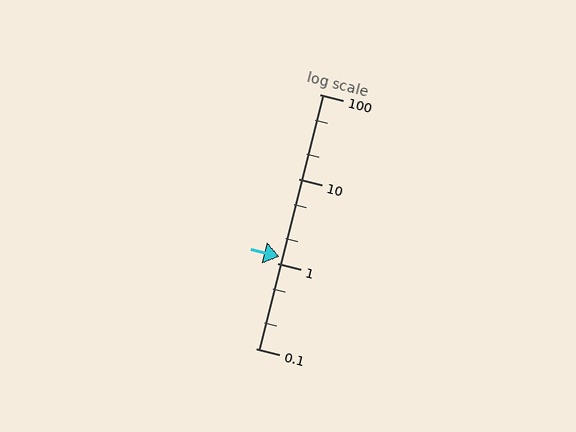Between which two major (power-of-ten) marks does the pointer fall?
The pointer is between 1 and 10.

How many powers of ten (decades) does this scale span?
The scale spans 3 decades, from 0.1 to 100.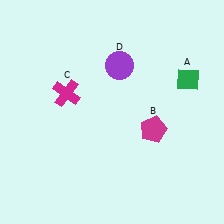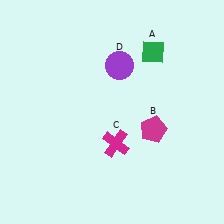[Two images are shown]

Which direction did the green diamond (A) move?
The green diamond (A) moved left.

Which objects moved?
The objects that moved are: the green diamond (A), the magenta cross (C).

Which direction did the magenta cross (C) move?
The magenta cross (C) moved down.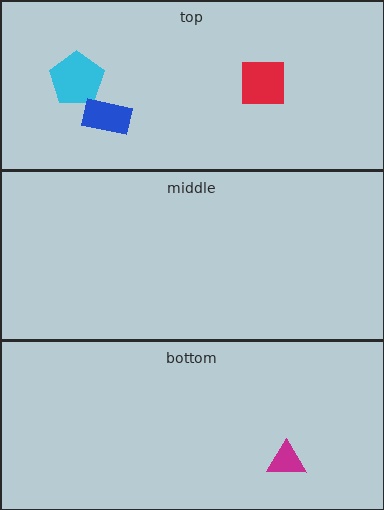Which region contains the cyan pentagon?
The top region.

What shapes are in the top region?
The cyan pentagon, the blue rectangle, the red square.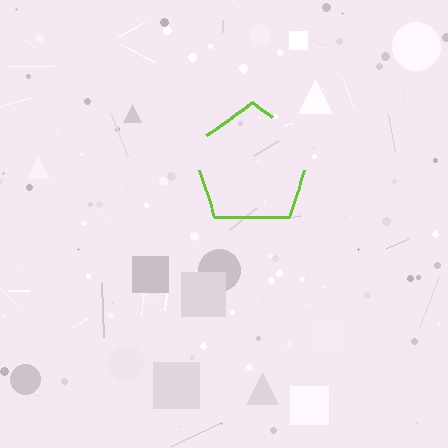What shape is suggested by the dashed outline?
The dashed outline suggests a pentagon.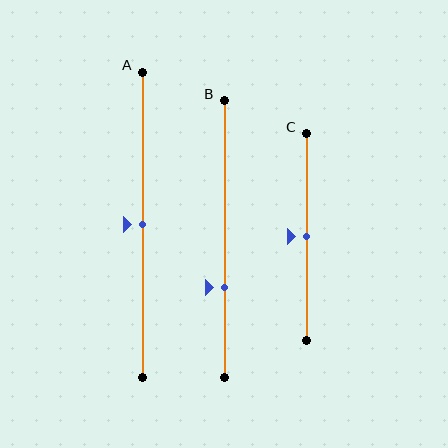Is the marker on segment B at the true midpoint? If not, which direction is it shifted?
No, the marker on segment B is shifted downward by about 17% of the segment length.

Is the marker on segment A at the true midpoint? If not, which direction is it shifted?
Yes, the marker on segment A is at the true midpoint.